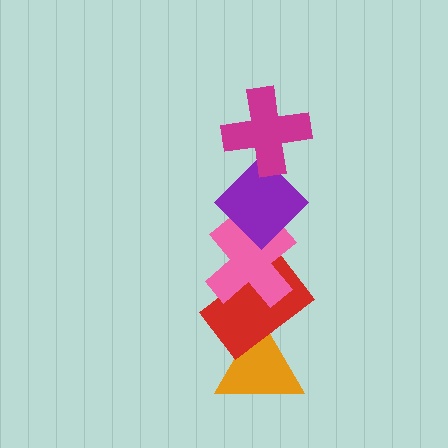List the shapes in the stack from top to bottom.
From top to bottom: the magenta cross, the purple diamond, the pink cross, the red rectangle, the orange triangle.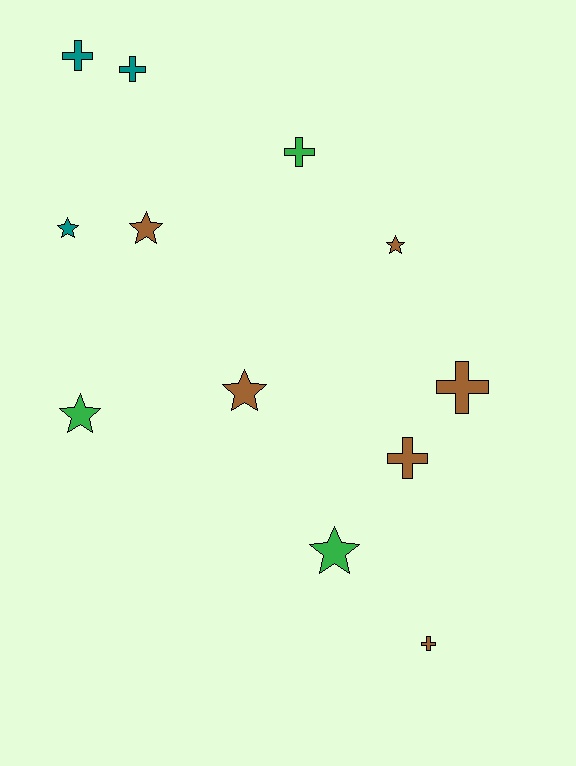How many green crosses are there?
There is 1 green cross.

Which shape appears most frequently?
Star, with 6 objects.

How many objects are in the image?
There are 12 objects.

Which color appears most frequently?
Brown, with 6 objects.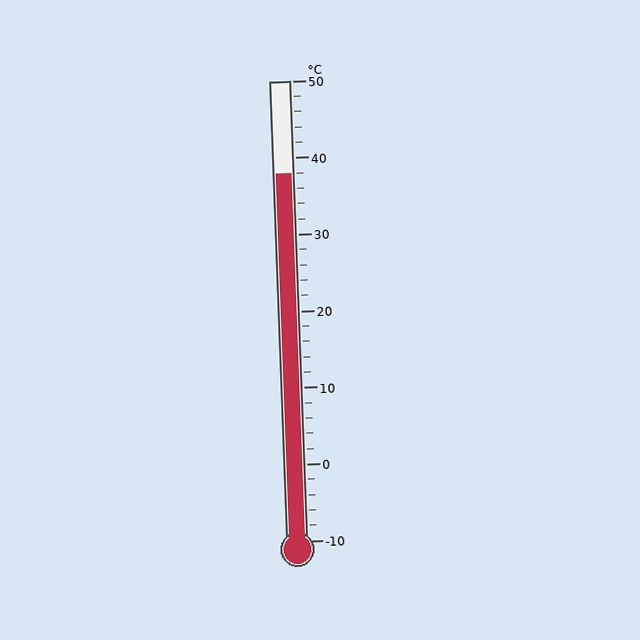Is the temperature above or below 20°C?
The temperature is above 20°C.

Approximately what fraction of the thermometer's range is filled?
The thermometer is filled to approximately 80% of its range.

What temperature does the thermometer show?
The thermometer shows approximately 38°C.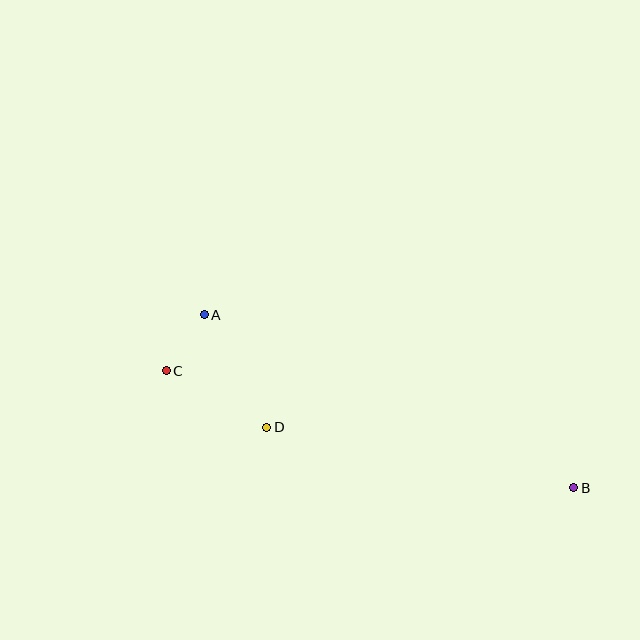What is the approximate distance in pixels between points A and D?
The distance between A and D is approximately 129 pixels.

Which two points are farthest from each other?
Points B and C are farthest from each other.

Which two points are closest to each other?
Points A and C are closest to each other.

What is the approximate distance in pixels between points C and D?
The distance between C and D is approximately 115 pixels.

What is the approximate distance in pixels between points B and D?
The distance between B and D is approximately 313 pixels.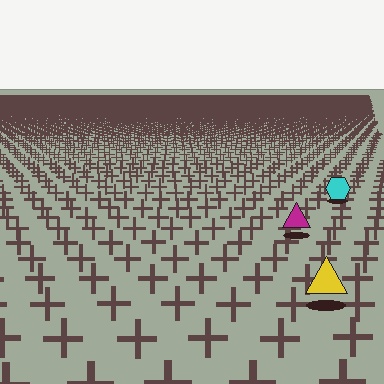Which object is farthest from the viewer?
The cyan hexagon is farthest from the viewer. It appears smaller and the ground texture around it is denser.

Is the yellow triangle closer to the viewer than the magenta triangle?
Yes. The yellow triangle is closer — you can tell from the texture gradient: the ground texture is coarser near it.